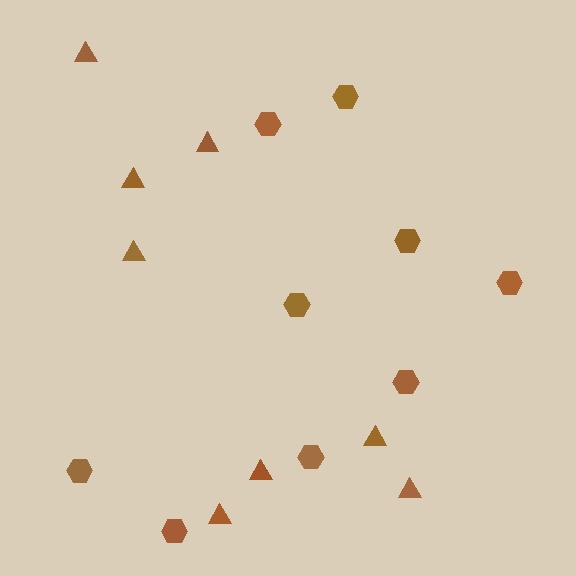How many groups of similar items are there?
There are 2 groups: one group of triangles (8) and one group of hexagons (9).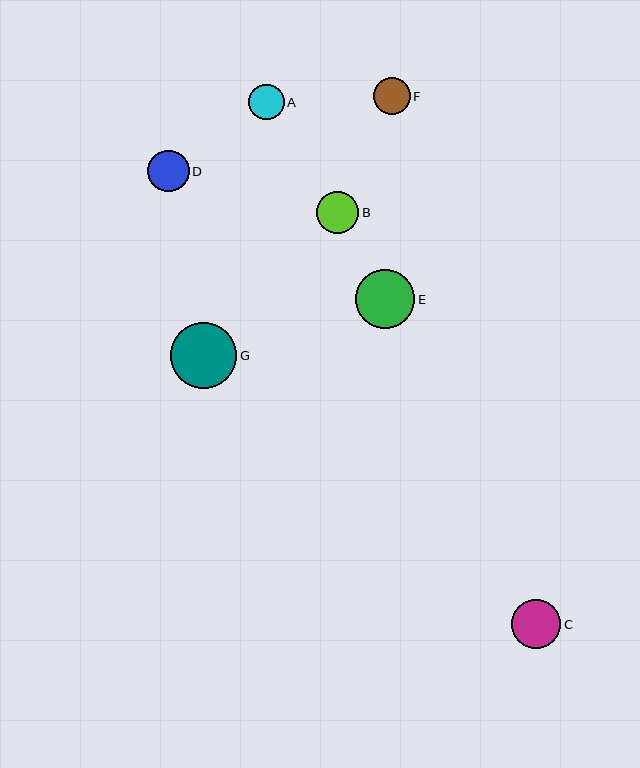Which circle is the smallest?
Circle A is the smallest with a size of approximately 35 pixels.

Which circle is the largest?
Circle G is the largest with a size of approximately 66 pixels.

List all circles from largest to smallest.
From largest to smallest: G, E, C, B, D, F, A.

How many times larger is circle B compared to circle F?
Circle B is approximately 1.1 times the size of circle F.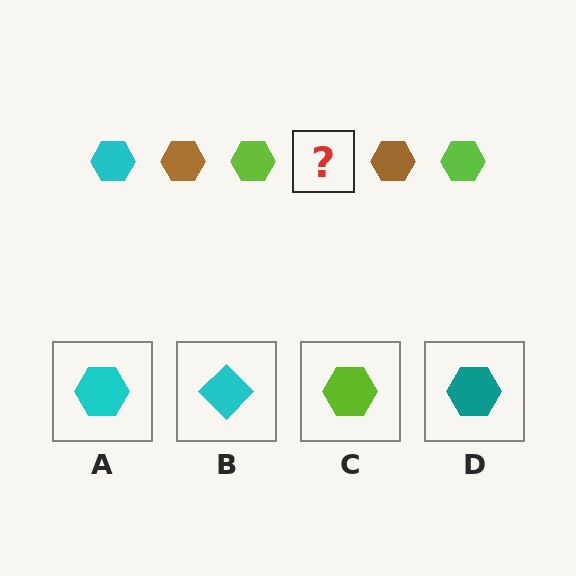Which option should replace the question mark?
Option A.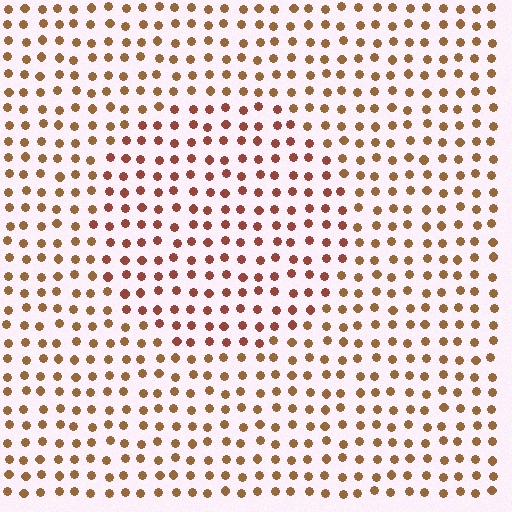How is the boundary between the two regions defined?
The boundary is defined purely by a slight shift in hue (about 24 degrees). Spacing, size, and orientation are identical on both sides.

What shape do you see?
I see a circle.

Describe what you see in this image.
The image is filled with small brown elements in a uniform arrangement. A circle-shaped region is visible where the elements are tinted to a slightly different hue, forming a subtle color boundary.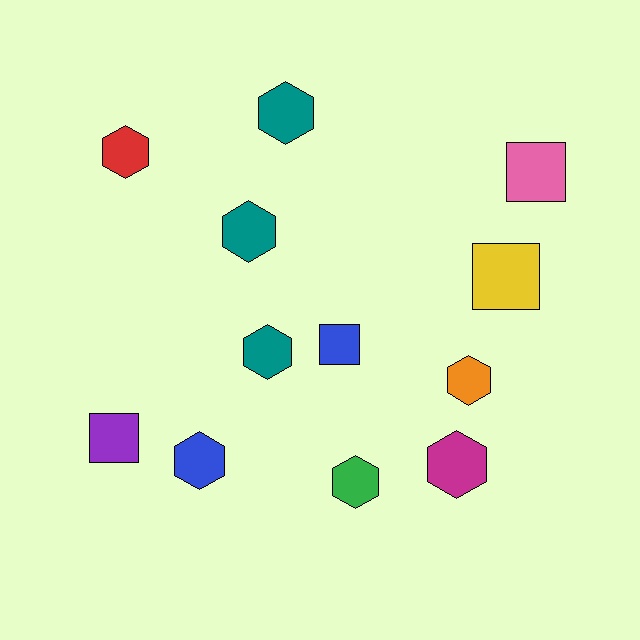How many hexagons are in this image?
There are 8 hexagons.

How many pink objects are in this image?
There is 1 pink object.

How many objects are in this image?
There are 12 objects.